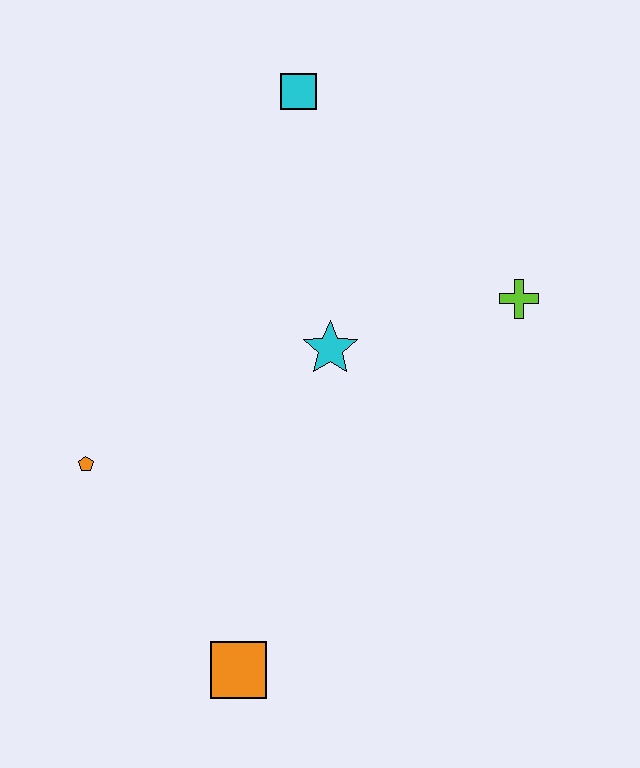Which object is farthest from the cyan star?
The orange square is farthest from the cyan star.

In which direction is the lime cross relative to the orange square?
The lime cross is above the orange square.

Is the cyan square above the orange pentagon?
Yes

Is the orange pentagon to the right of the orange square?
No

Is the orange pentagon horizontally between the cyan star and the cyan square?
No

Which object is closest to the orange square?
The orange pentagon is closest to the orange square.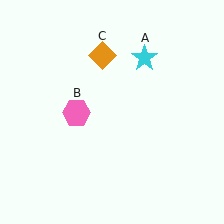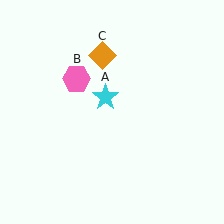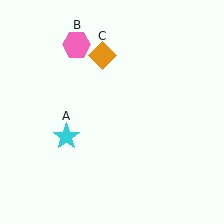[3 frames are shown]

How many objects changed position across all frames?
2 objects changed position: cyan star (object A), pink hexagon (object B).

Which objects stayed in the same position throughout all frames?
Orange diamond (object C) remained stationary.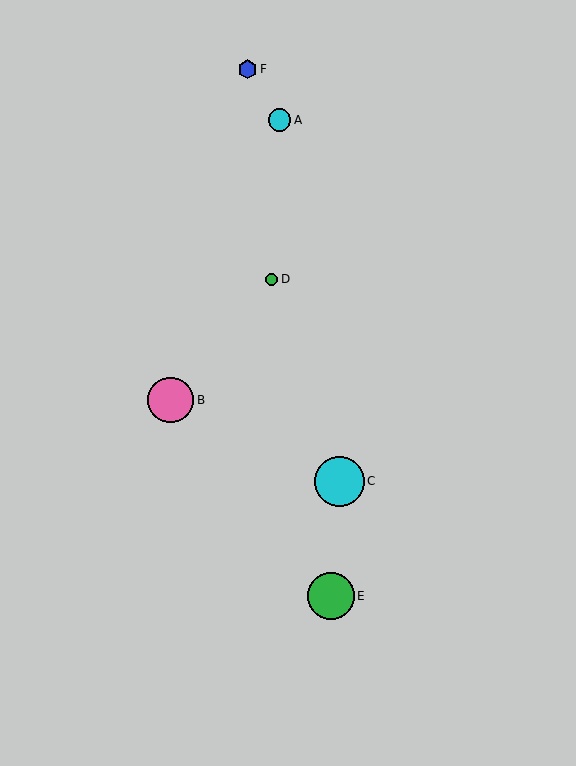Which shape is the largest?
The cyan circle (labeled C) is the largest.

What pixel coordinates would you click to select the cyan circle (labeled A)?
Click at (279, 120) to select the cyan circle A.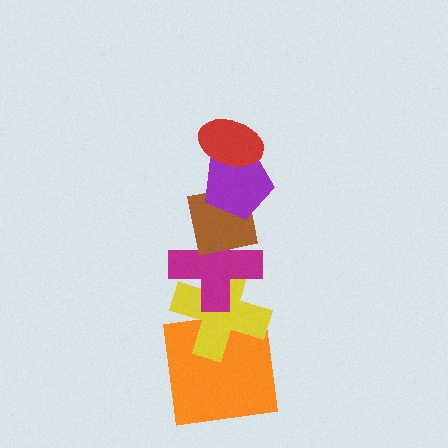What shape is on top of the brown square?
The purple pentagon is on top of the brown square.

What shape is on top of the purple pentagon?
The red ellipse is on top of the purple pentagon.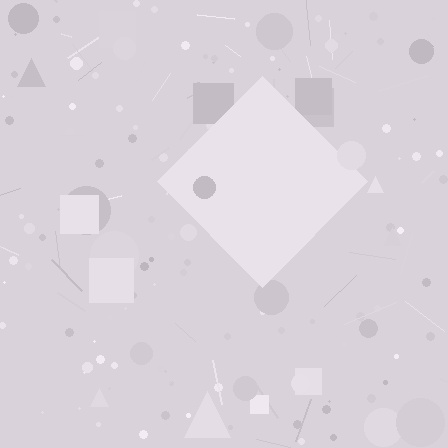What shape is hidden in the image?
A diamond is hidden in the image.